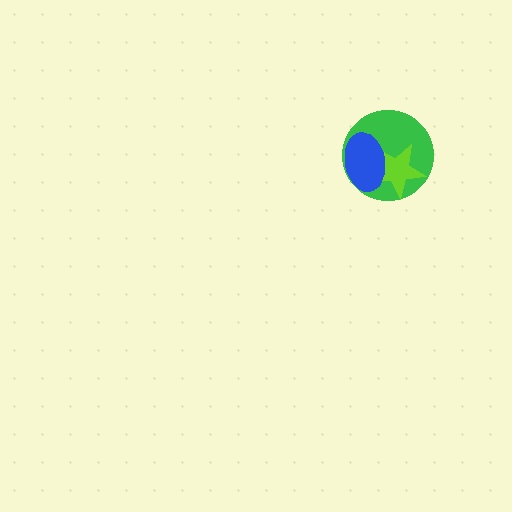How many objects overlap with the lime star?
2 objects overlap with the lime star.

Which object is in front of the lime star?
The blue ellipse is in front of the lime star.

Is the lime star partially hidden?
Yes, it is partially covered by another shape.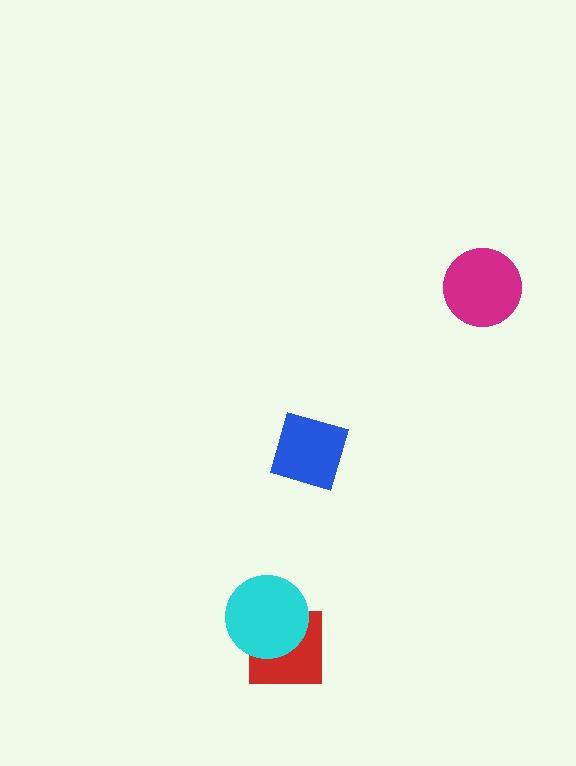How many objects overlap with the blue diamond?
0 objects overlap with the blue diamond.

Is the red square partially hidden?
Yes, it is partially covered by another shape.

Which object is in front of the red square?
The cyan circle is in front of the red square.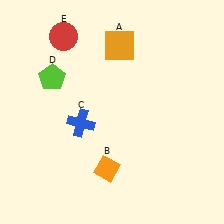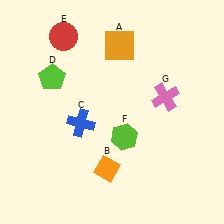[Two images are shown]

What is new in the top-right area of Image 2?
A pink cross (G) was added in the top-right area of Image 2.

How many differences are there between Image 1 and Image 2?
There are 2 differences between the two images.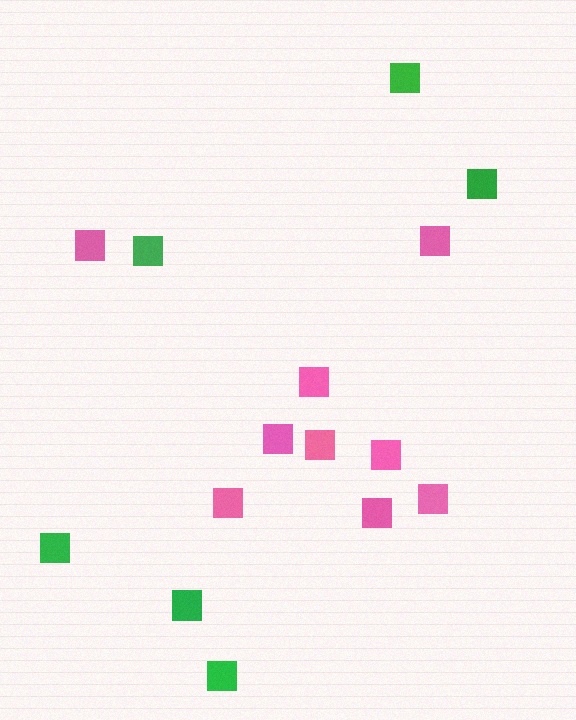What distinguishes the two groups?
There are 2 groups: one group of pink squares (9) and one group of green squares (6).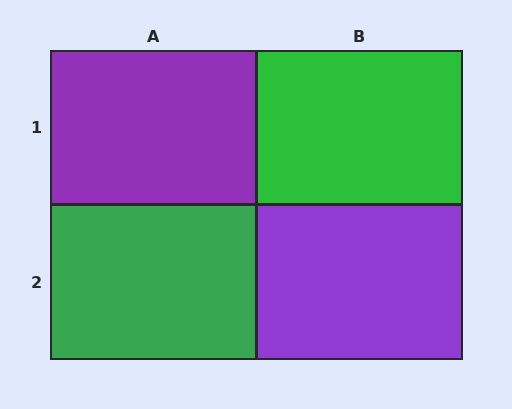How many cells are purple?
2 cells are purple.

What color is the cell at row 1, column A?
Purple.